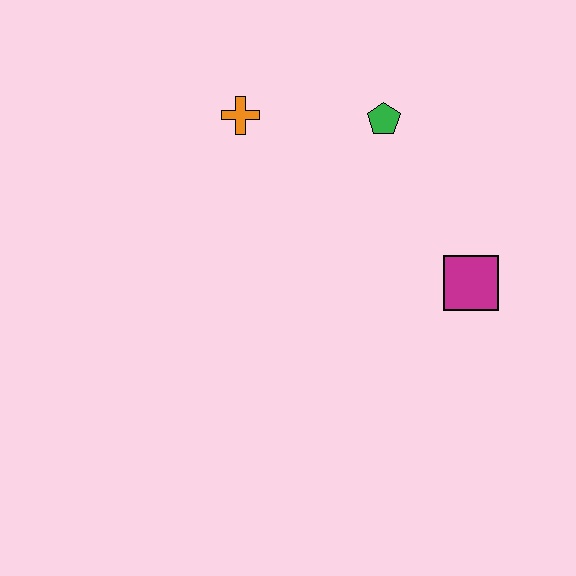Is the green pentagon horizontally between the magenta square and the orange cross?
Yes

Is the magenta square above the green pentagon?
No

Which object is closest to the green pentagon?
The orange cross is closest to the green pentagon.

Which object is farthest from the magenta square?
The orange cross is farthest from the magenta square.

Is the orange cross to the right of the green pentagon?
No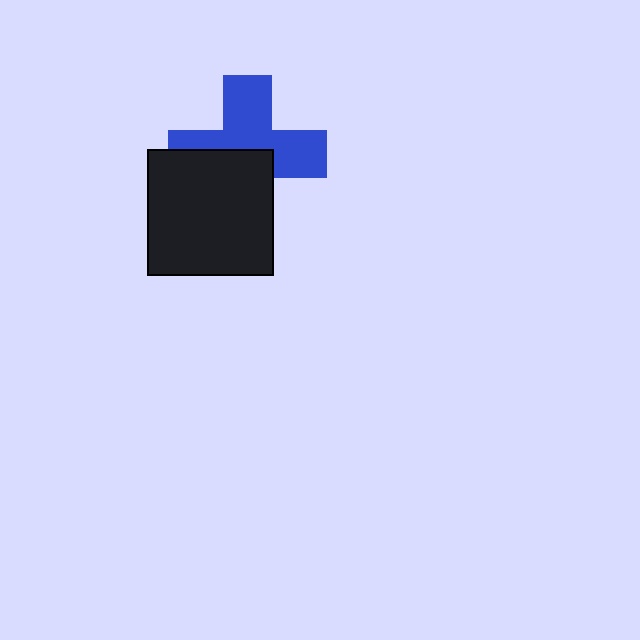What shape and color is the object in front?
The object in front is a black square.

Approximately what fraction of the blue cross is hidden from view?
Roughly 44% of the blue cross is hidden behind the black square.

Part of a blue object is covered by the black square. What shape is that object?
It is a cross.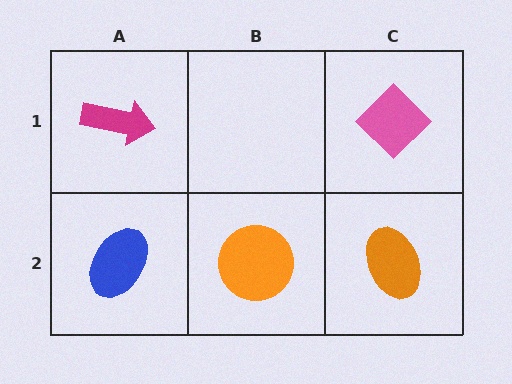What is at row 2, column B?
An orange circle.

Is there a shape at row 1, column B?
No, that cell is empty.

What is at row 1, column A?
A magenta arrow.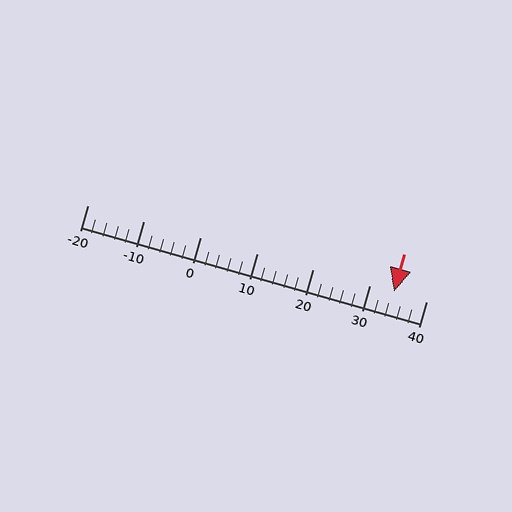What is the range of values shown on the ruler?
The ruler shows values from -20 to 40.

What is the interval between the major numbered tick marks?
The major tick marks are spaced 10 units apart.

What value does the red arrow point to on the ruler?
The red arrow points to approximately 34.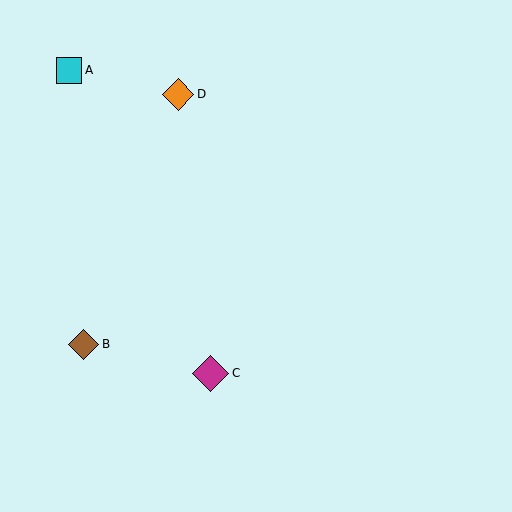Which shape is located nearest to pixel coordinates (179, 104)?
The orange diamond (labeled D) at (178, 94) is nearest to that location.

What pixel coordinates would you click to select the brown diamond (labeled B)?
Click at (84, 344) to select the brown diamond B.